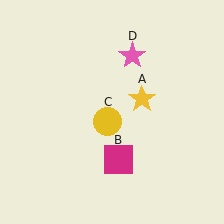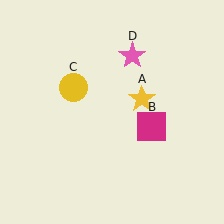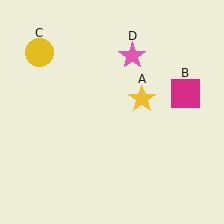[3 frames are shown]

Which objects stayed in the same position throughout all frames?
Yellow star (object A) and pink star (object D) remained stationary.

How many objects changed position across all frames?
2 objects changed position: magenta square (object B), yellow circle (object C).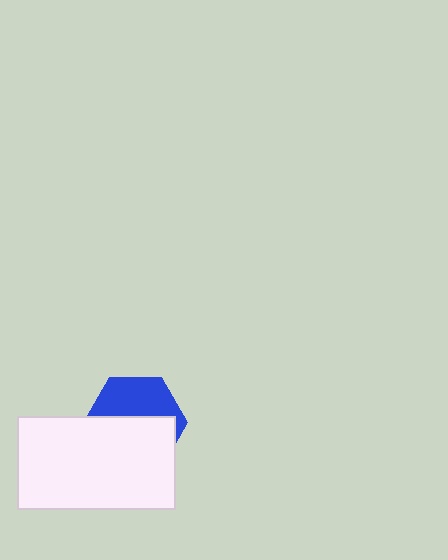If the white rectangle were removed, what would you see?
You would see the complete blue hexagon.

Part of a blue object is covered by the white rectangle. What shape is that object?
It is a hexagon.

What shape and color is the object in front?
The object in front is a white rectangle.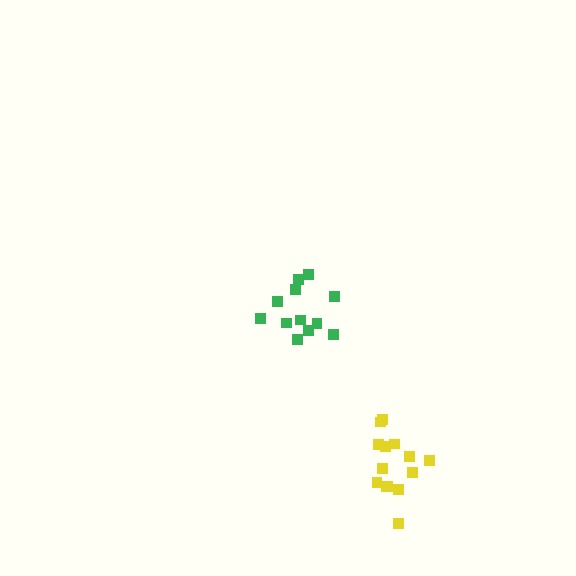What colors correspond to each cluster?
The clusters are colored: green, yellow.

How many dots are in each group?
Group 1: 12 dots, Group 2: 14 dots (26 total).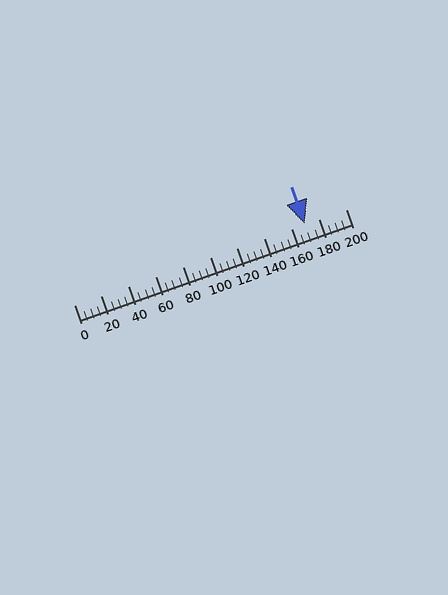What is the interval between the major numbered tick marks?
The major tick marks are spaced 20 units apart.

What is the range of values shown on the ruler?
The ruler shows values from 0 to 200.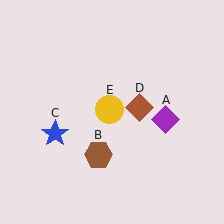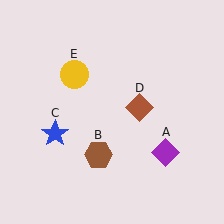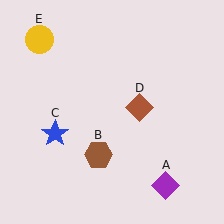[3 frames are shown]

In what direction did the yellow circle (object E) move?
The yellow circle (object E) moved up and to the left.